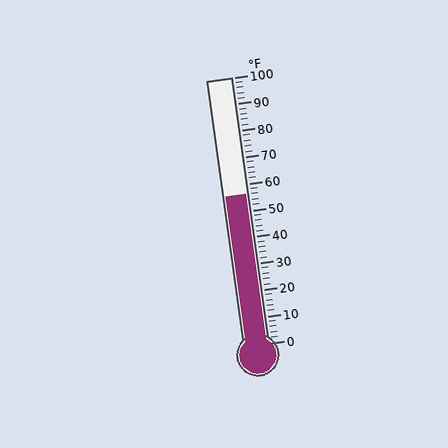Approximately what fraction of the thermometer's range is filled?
The thermometer is filled to approximately 55% of its range.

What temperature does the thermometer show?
The thermometer shows approximately 56°F.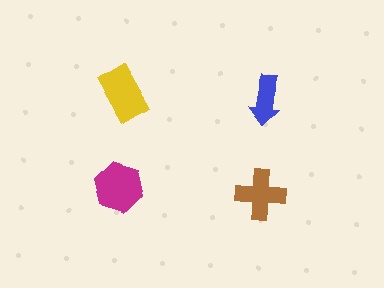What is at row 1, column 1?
A yellow rectangle.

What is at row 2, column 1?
A magenta hexagon.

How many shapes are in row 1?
2 shapes.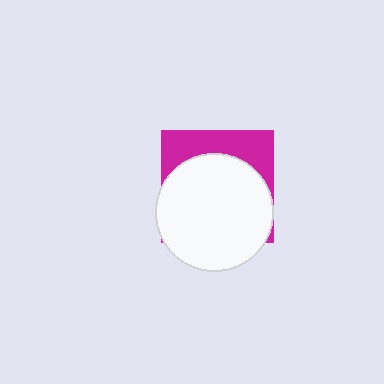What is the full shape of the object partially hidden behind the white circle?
The partially hidden object is a magenta square.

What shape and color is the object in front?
The object in front is a white circle.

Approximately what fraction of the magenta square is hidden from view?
Roughly 69% of the magenta square is hidden behind the white circle.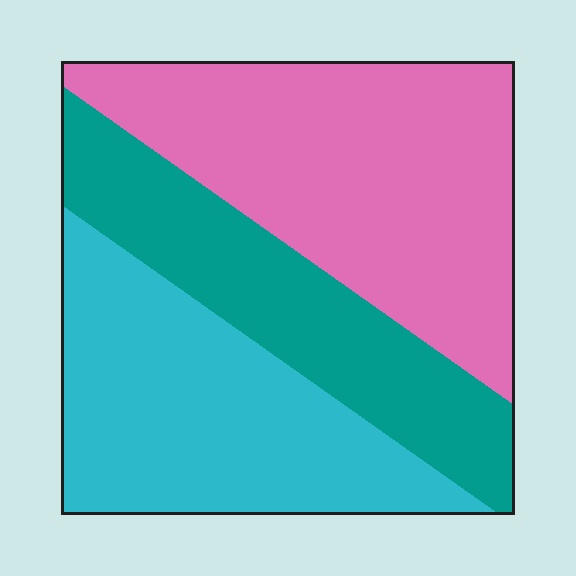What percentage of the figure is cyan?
Cyan takes up about one third (1/3) of the figure.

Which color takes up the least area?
Teal, at roughly 25%.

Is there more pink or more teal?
Pink.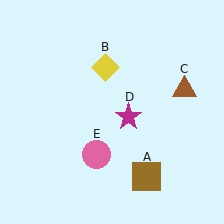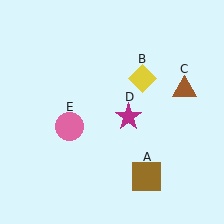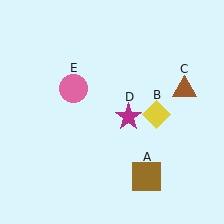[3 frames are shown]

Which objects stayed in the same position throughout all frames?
Brown square (object A) and brown triangle (object C) and magenta star (object D) remained stationary.